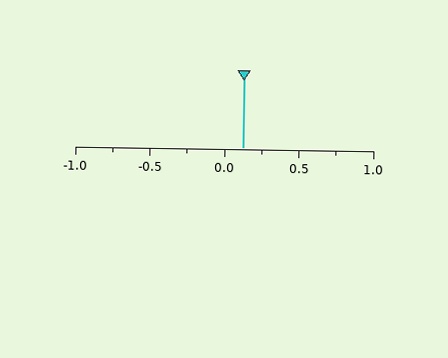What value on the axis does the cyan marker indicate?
The marker indicates approximately 0.12.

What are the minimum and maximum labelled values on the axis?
The axis runs from -1.0 to 1.0.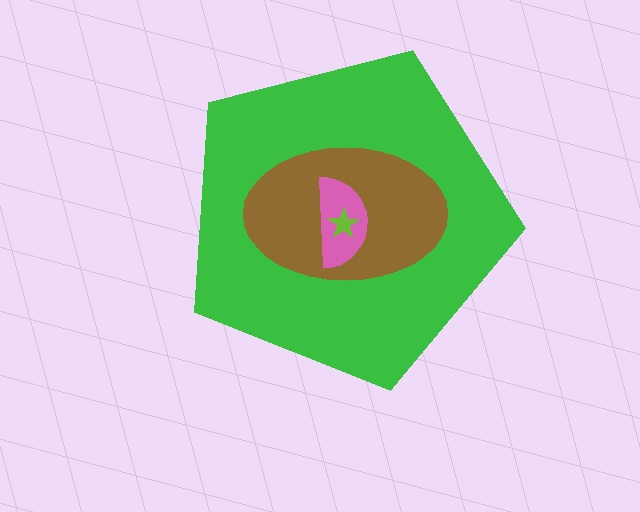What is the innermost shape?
The lime star.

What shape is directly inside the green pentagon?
The brown ellipse.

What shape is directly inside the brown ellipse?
The pink semicircle.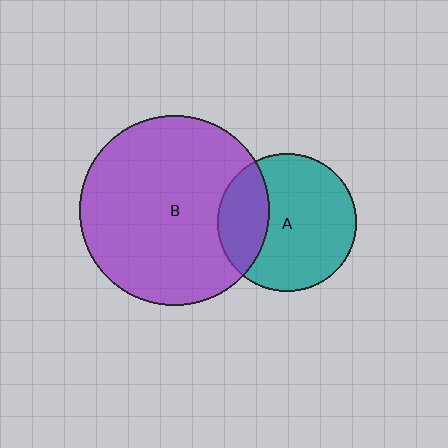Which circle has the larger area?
Circle B (purple).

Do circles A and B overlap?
Yes.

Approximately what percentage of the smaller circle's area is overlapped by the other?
Approximately 25%.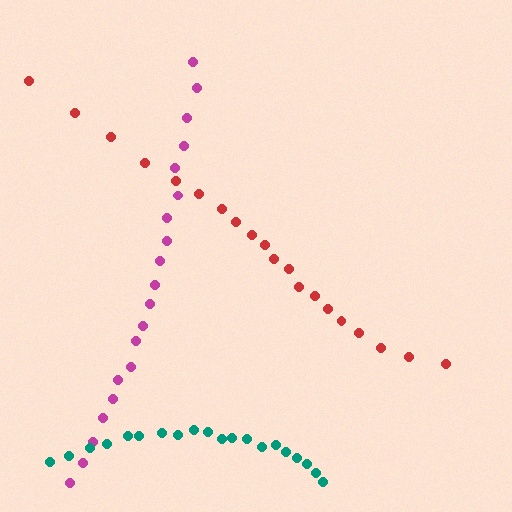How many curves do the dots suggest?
There are 3 distinct paths.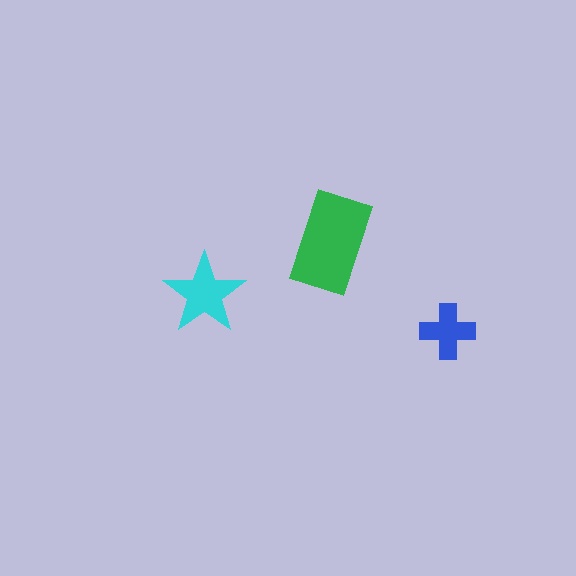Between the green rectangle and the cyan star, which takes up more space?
The green rectangle.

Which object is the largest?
The green rectangle.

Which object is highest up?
The green rectangle is topmost.